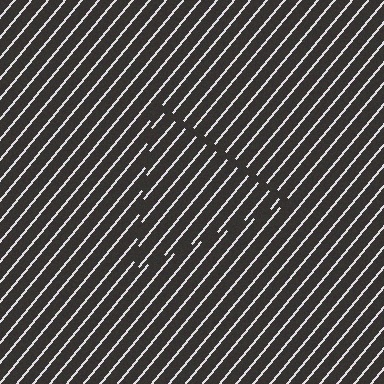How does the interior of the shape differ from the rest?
The interior of the shape contains the same grating, shifted by half a period — the contour is defined by the phase discontinuity where line-ends from the inner and outer gratings abut.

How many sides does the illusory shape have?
3 sides — the line-ends trace a triangle.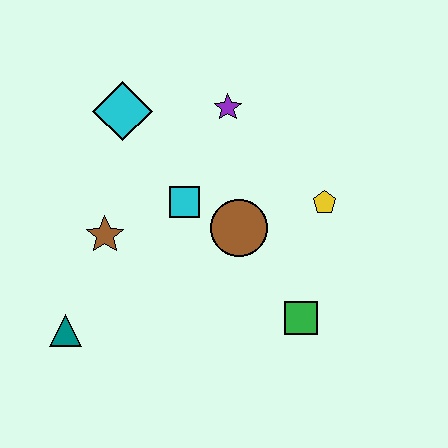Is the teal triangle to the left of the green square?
Yes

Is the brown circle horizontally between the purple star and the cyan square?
No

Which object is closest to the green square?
The brown circle is closest to the green square.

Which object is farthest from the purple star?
The teal triangle is farthest from the purple star.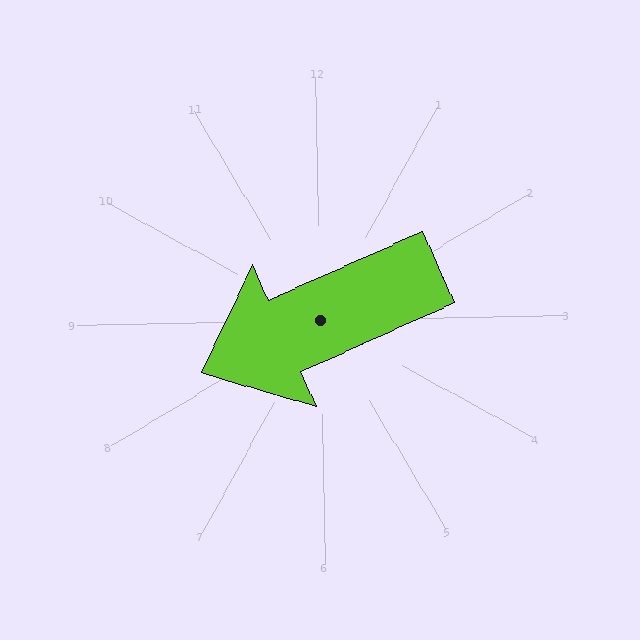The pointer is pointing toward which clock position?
Roughly 8 o'clock.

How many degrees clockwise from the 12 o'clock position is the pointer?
Approximately 247 degrees.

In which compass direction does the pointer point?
Southwest.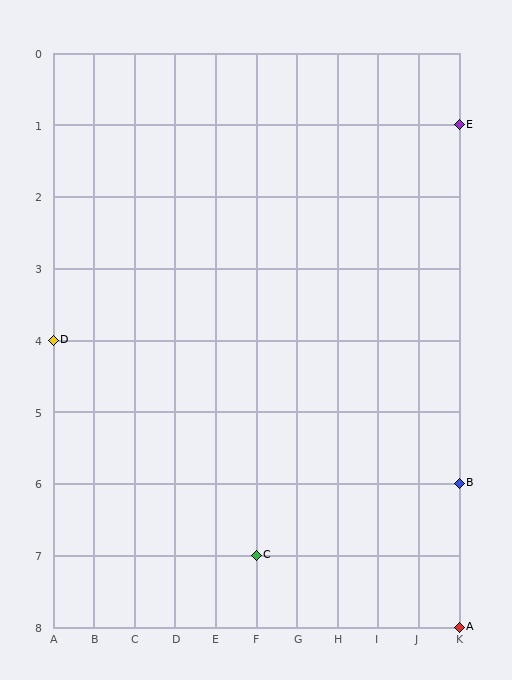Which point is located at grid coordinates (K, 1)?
Point E is at (K, 1).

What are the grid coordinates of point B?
Point B is at grid coordinates (K, 6).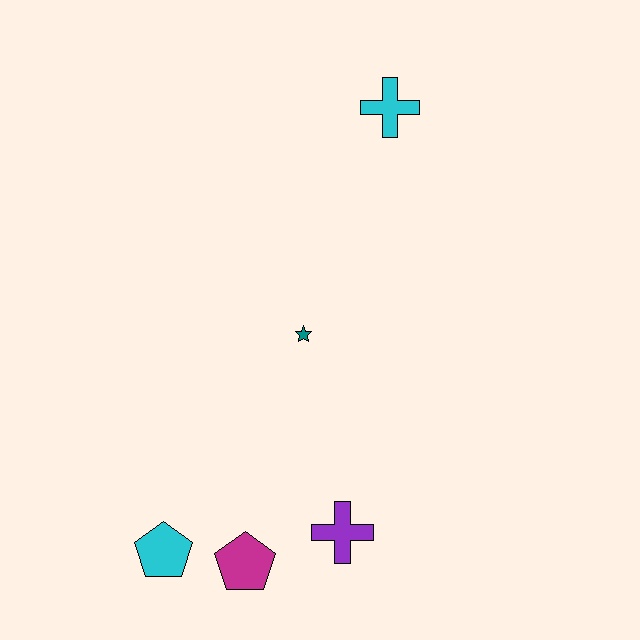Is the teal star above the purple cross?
Yes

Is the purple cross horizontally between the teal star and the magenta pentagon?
No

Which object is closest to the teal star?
The purple cross is closest to the teal star.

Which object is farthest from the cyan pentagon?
The cyan cross is farthest from the cyan pentagon.